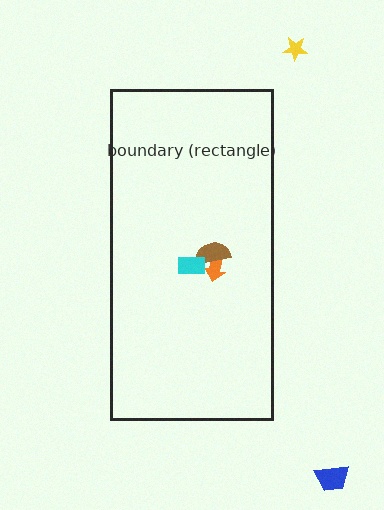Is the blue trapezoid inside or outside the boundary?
Outside.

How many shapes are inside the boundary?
3 inside, 2 outside.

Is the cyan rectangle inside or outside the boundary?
Inside.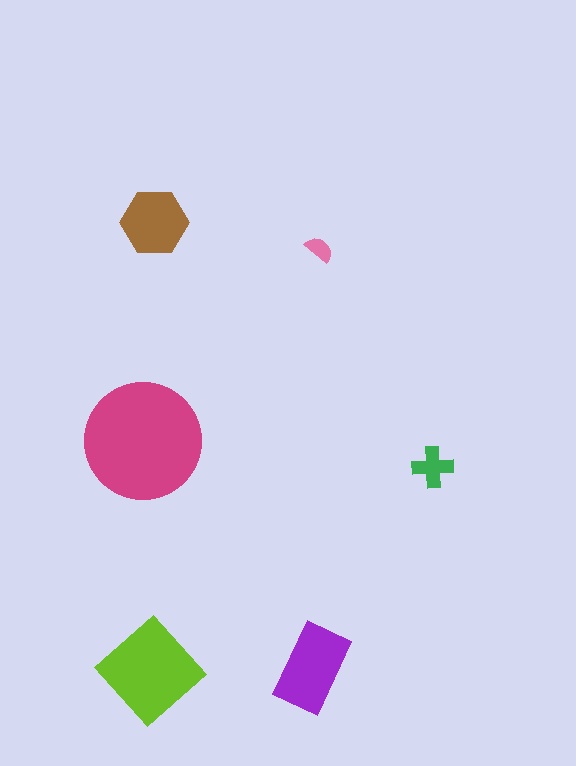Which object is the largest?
The magenta circle.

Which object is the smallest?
The pink semicircle.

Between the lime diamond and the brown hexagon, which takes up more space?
The lime diamond.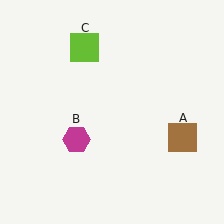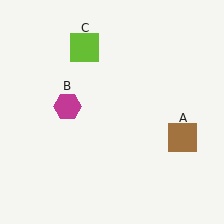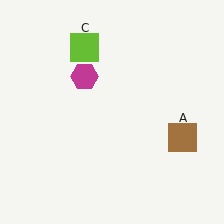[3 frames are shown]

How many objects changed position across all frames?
1 object changed position: magenta hexagon (object B).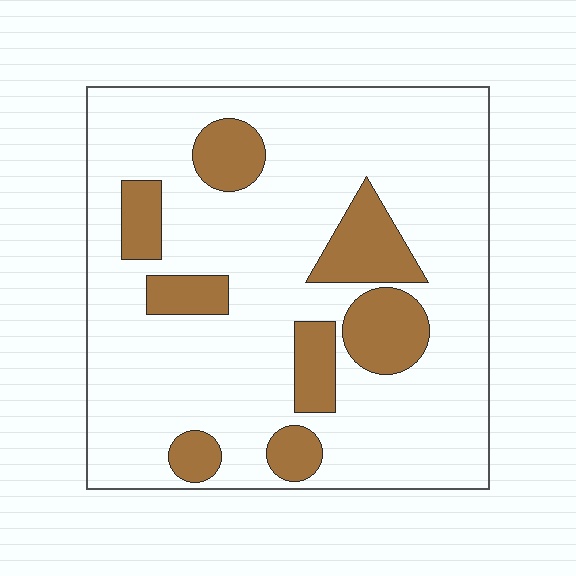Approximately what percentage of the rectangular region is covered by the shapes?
Approximately 20%.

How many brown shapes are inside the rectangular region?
8.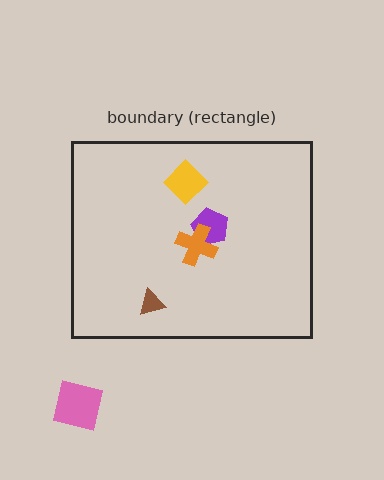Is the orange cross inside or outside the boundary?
Inside.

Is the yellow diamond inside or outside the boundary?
Inside.